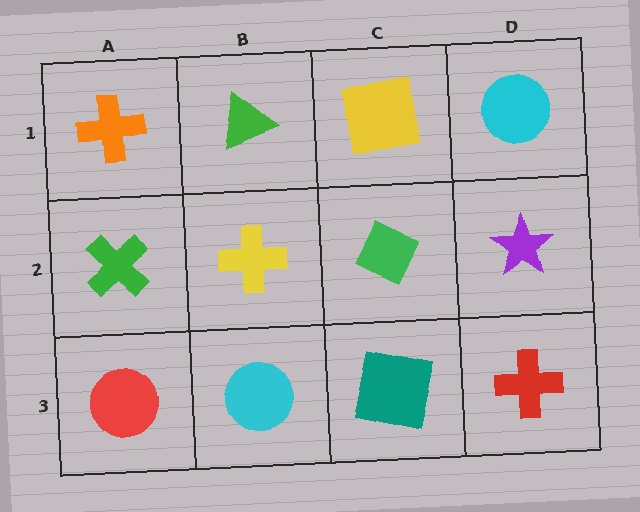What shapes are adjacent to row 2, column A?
An orange cross (row 1, column A), a red circle (row 3, column A), a yellow cross (row 2, column B).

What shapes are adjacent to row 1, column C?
A green diamond (row 2, column C), a green triangle (row 1, column B), a cyan circle (row 1, column D).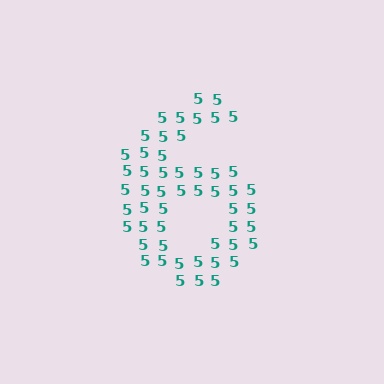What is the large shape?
The large shape is the digit 6.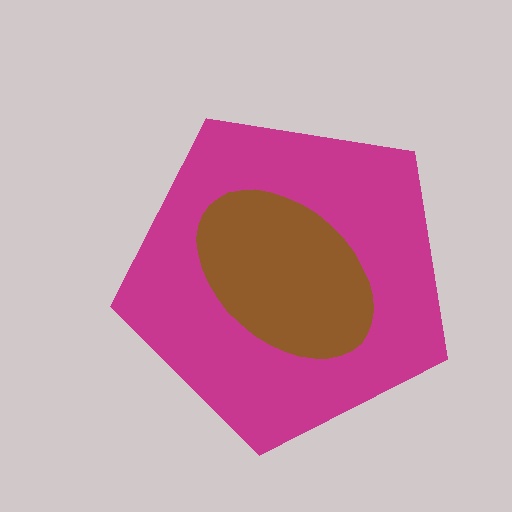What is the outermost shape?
The magenta pentagon.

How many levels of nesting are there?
2.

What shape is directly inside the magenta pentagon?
The brown ellipse.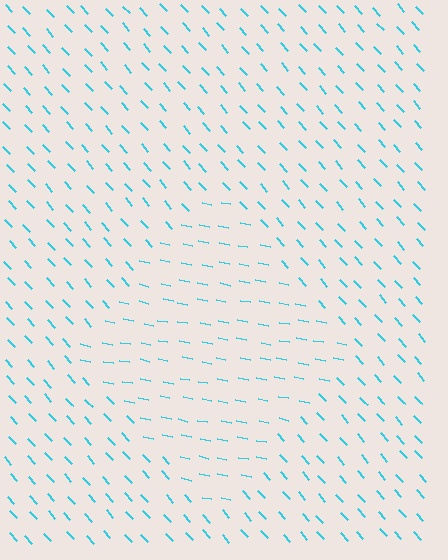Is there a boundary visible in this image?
Yes, there is a texture boundary formed by a change in line orientation.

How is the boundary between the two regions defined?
The boundary is defined purely by a change in line orientation (approximately 36 degrees difference). All lines are the same color and thickness.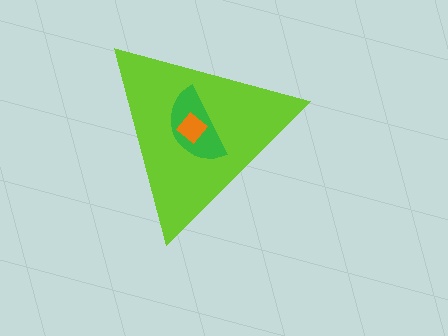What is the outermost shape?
The lime triangle.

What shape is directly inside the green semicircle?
The orange diamond.